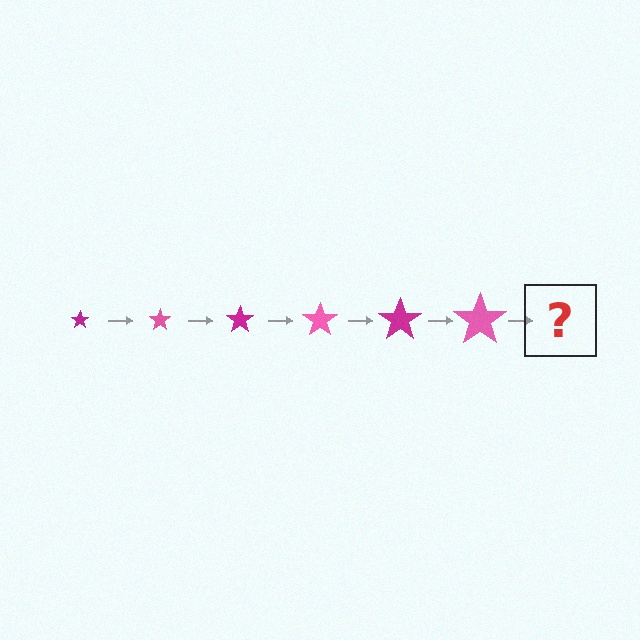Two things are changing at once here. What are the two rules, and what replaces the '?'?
The two rules are that the star grows larger each step and the color cycles through magenta and pink. The '?' should be a magenta star, larger than the previous one.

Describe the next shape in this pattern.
It should be a magenta star, larger than the previous one.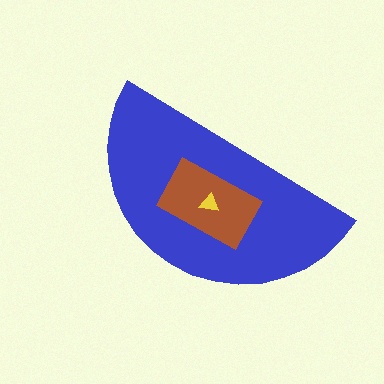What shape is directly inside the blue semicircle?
The brown rectangle.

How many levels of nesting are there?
3.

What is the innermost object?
The yellow triangle.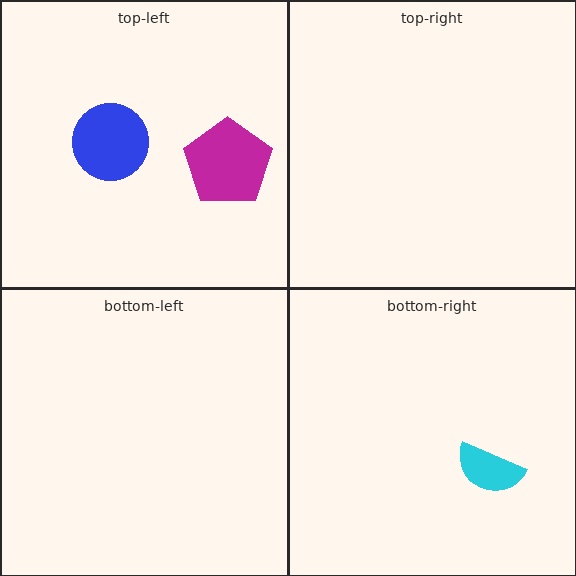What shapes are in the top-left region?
The blue circle, the magenta pentagon.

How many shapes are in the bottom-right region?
1.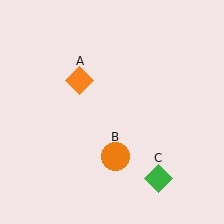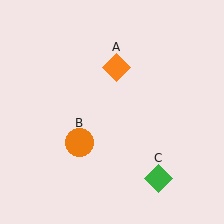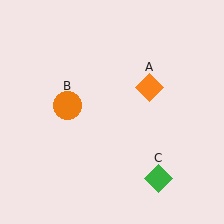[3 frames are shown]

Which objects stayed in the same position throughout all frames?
Green diamond (object C) remained stationary.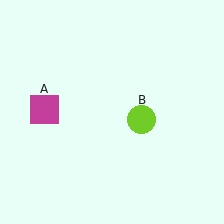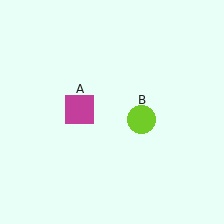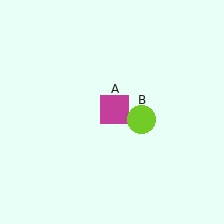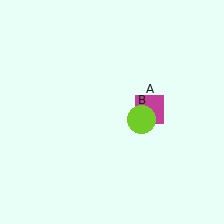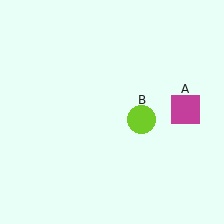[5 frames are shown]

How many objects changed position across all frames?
1 object changed position: magenta square (object A).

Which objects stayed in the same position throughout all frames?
Lime circle (object B) remained stationary.